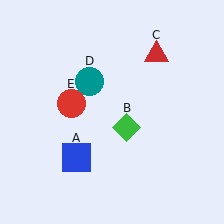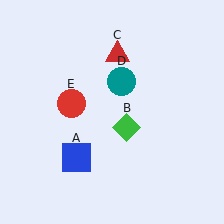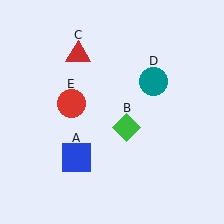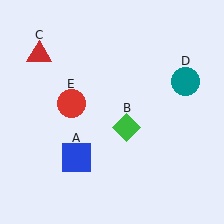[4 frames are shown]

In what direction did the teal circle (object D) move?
The teal circle (object D) moved right.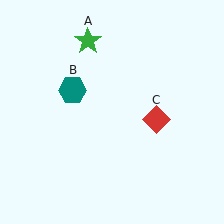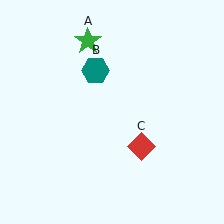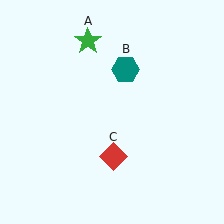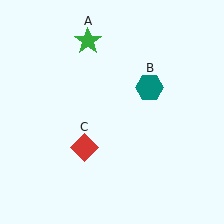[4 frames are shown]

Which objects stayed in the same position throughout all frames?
Green star (object A) remained stationary.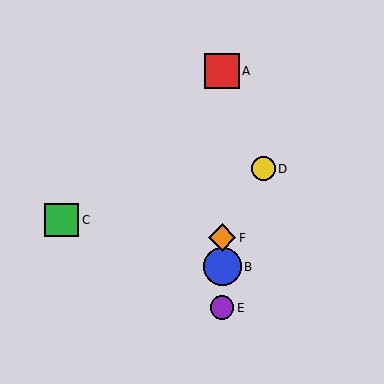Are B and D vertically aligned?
No, B is at x≈222 and D is at x≈264.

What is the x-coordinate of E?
Object E is at x≈222.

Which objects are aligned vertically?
Objects A, B, E, F are aligned vertically.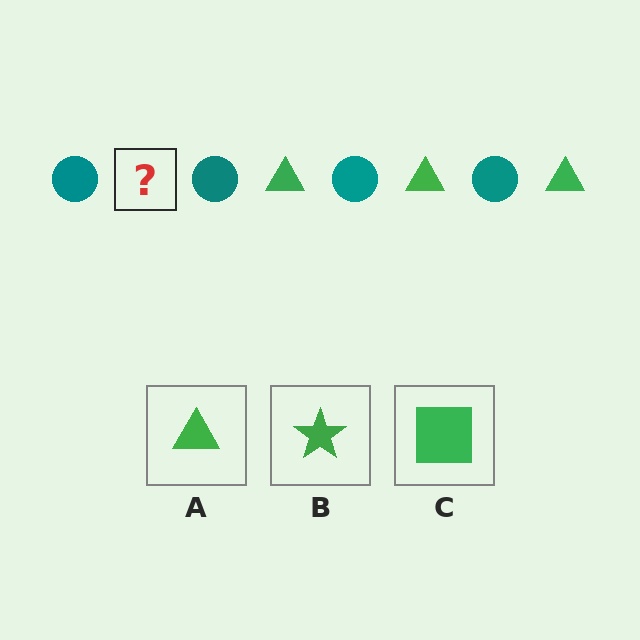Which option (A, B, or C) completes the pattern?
A.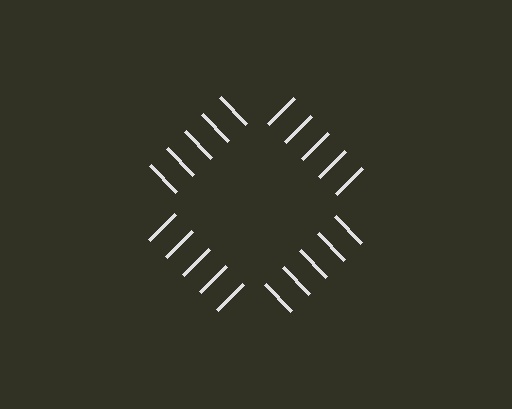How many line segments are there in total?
20 — 5 along each of the 4 edges.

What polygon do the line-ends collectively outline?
An illusory square — the line segments terminate on its edges but no continuous stroke is drawn.